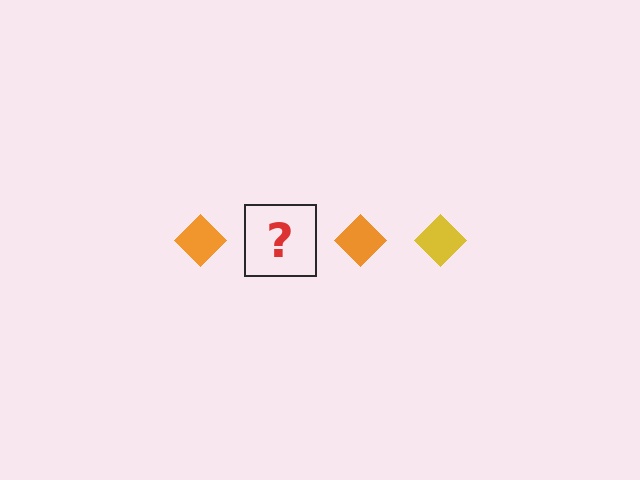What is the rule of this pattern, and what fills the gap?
The rule is that the pattern cycles through orange, yellow diamonds. The gap should be filled with a yellow diamond.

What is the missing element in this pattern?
The missing element is a yellow diamond.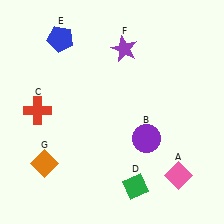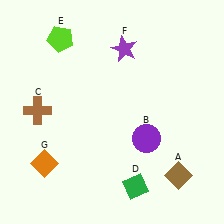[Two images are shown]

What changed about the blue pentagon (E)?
In Image 1, E is blue. In Image 2, it changed to lime.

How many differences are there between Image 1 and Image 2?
There are 3 differences between the two images.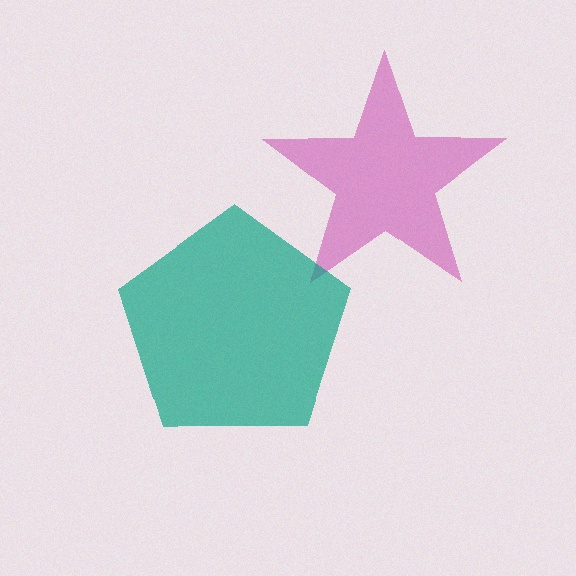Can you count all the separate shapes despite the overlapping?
Yes, there are 2 separate shapes.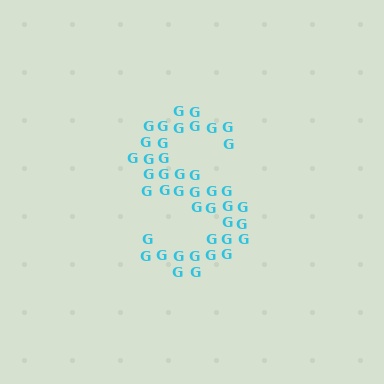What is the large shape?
The large shape is the letter S.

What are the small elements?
The small elements are letter G's.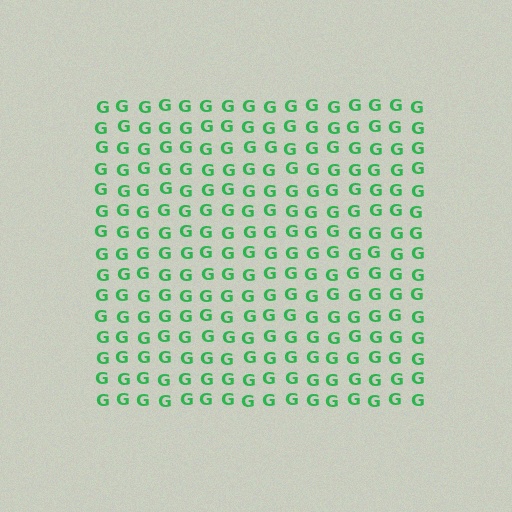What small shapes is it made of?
It is made of small letter G's.